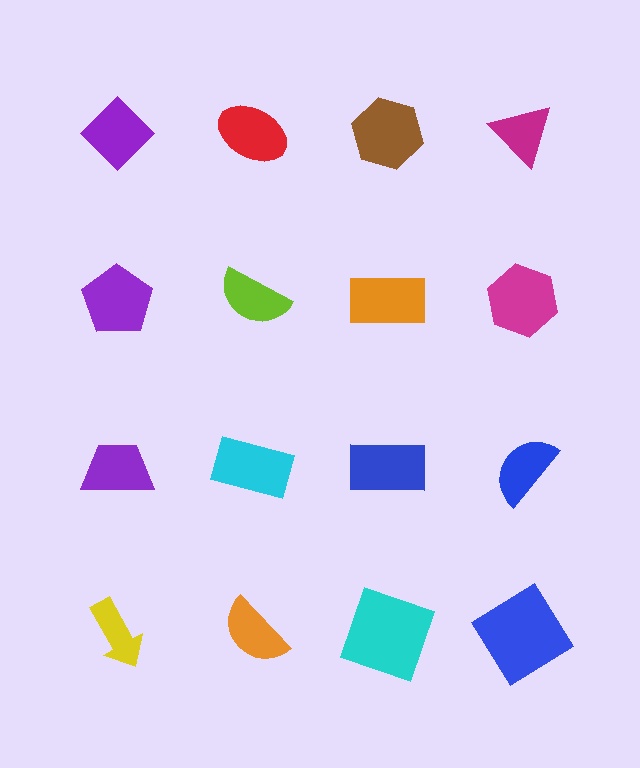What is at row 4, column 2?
An orange semicircle.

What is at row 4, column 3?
A cyan square.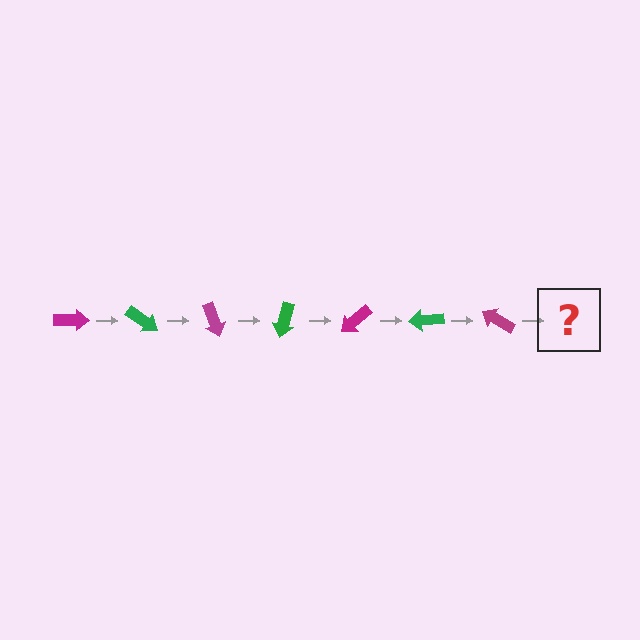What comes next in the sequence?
The next element should be a green arrow, rotated 245 degrees from the start.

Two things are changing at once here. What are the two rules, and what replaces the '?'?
The two rules are that it rotates 35 degrees each step and the color cycles through magenta and green. The '?' should be a green arrow, rotated 245 degrees from the start.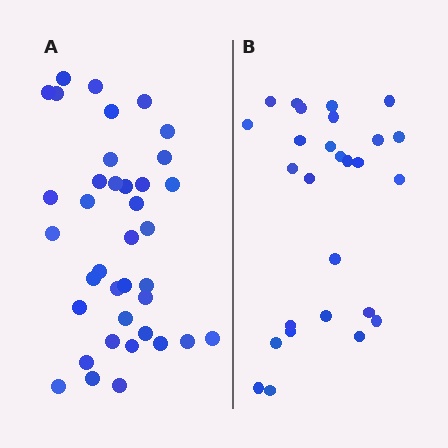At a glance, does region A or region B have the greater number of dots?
Region A (the left region) has more dots.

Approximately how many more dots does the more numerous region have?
Region A has roughly 12 or so more dots than region B.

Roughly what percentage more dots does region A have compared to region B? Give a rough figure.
About 40% more.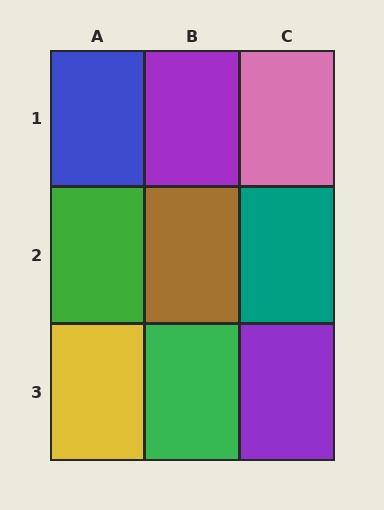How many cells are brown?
1 cell is brown.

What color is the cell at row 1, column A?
Blue.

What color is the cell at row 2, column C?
Teal.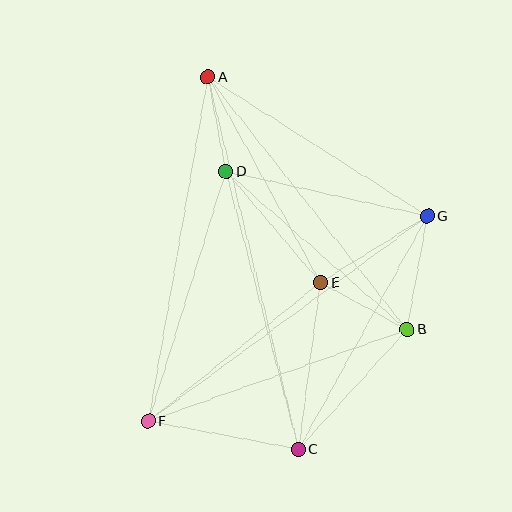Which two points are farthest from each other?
Points A and C are farthest from each other.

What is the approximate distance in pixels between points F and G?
The distance between F and G is approximately 346 pixels.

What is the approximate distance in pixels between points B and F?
The distance between B and F is approximately 275 pixels.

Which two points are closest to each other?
Points A and D are closest to each other.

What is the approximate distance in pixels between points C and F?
The distance between C and F is approximately 153 pixels.